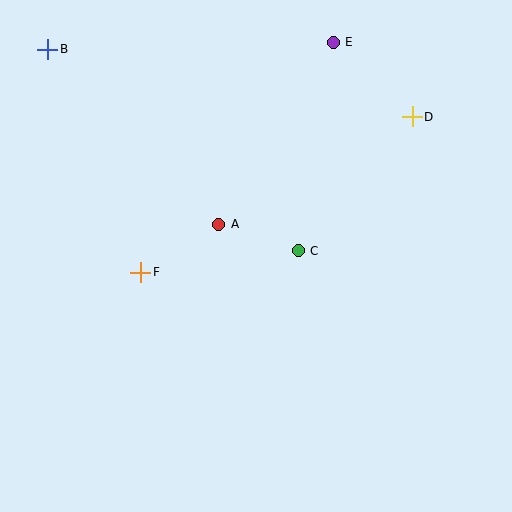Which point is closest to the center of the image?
Point C at (298, 251) is closest to the center.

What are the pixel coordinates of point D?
Point D is at (412, 117).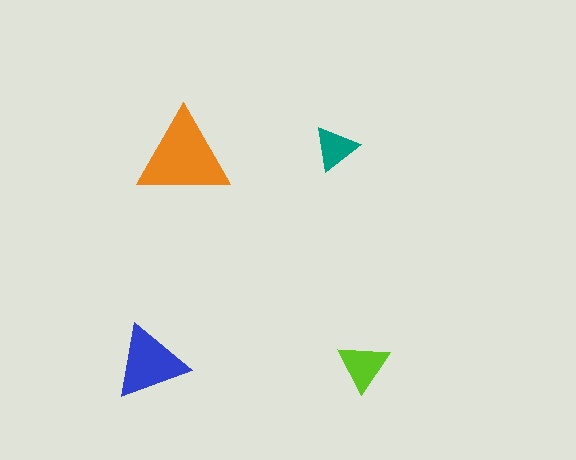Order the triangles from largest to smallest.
the orange one, the blue one, the lime one, the teal one.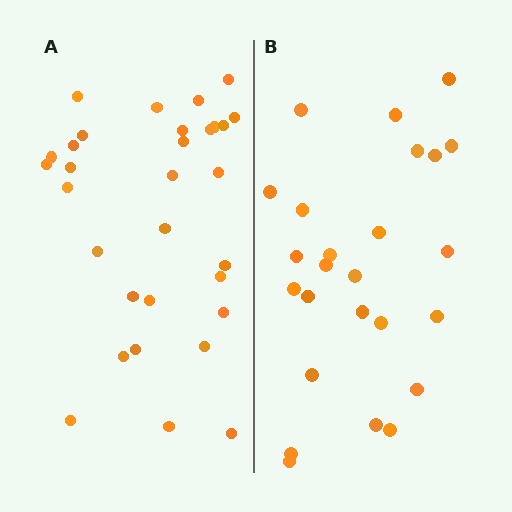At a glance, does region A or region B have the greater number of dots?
Region A (the left region) has more dots.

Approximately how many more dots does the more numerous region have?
Region A has about 6 more dots than region B.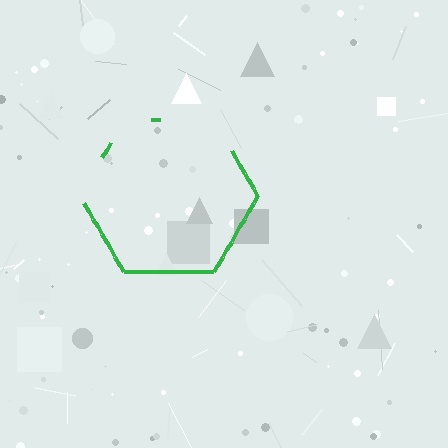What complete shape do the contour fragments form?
The contour fragments form a hexagon.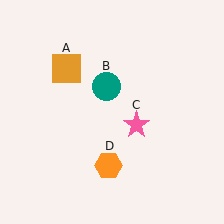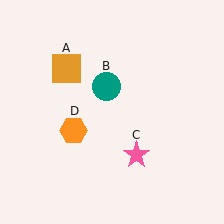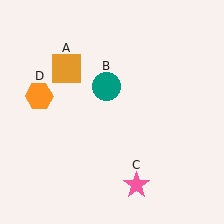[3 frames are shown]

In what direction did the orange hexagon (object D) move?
The orange hexagon (object D) moved up and to the left.